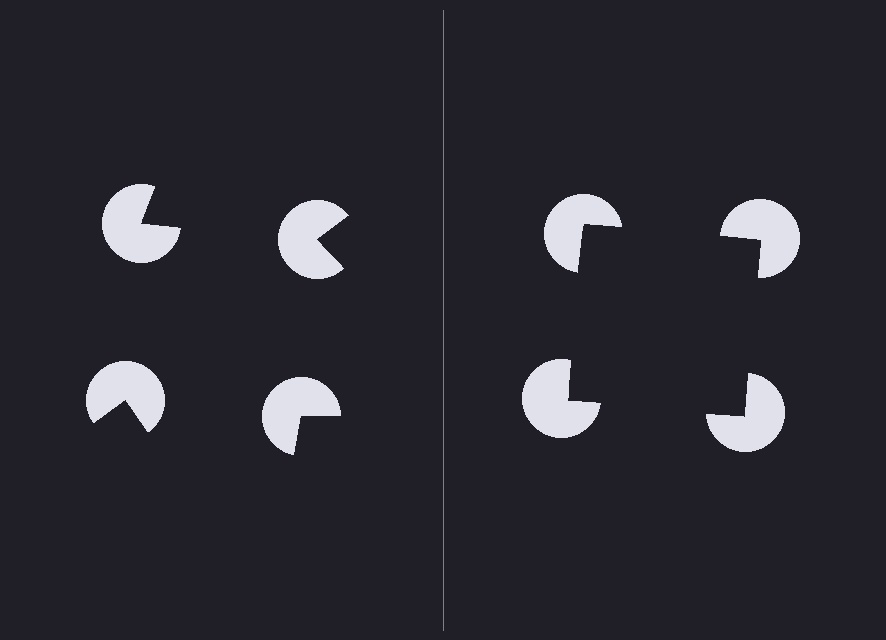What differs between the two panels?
The pac-man discs are positioned identically on both sides; only the wedge orientations differ. On the right they align to a square; on the left they are misaligned.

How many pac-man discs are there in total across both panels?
8 — 4 on each side.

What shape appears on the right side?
An illusory square.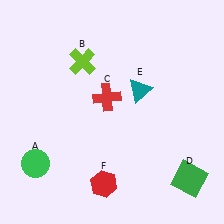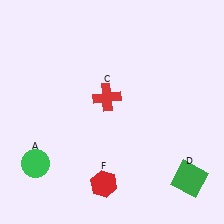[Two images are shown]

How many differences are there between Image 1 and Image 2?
There are 2 differences between the two images.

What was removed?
The teal triangle (E), the lime cross (B) were removed in Image 2.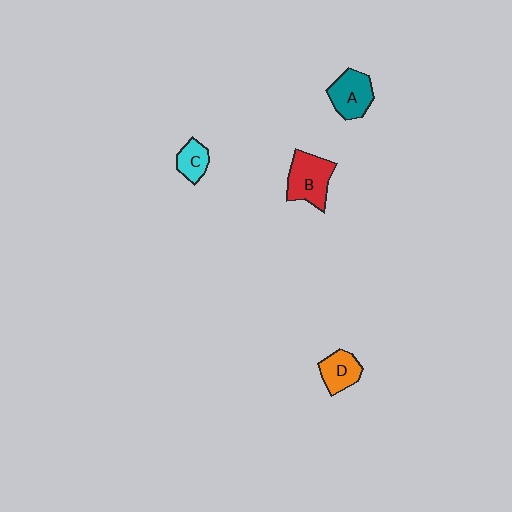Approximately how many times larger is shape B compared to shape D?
Approximately 1.5 times.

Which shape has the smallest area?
Shape C (cyan).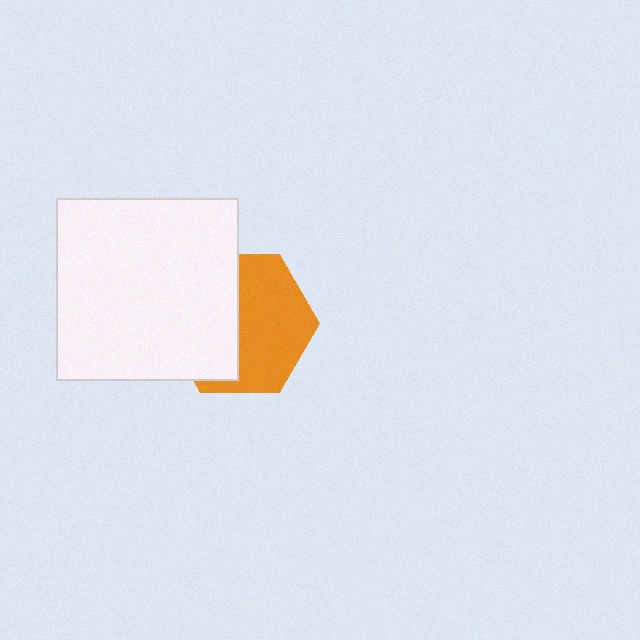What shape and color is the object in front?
The object in front is a white square.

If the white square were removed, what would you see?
You would see the complete orange hexagon.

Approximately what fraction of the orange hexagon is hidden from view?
Roughly 46% of the orange hexagon is hidden behind the white square.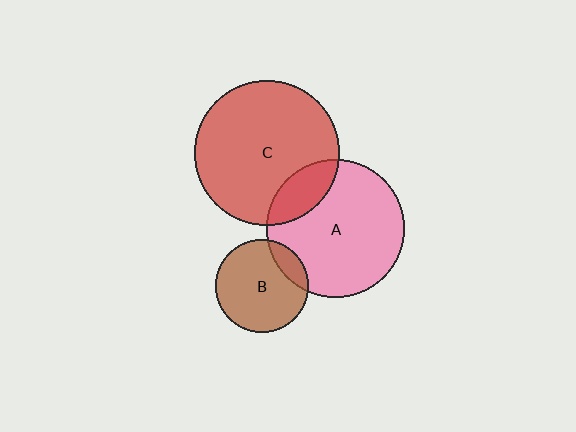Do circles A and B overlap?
Yes.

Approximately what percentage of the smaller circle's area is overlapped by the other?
Approximately 15%.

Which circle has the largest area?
Circle C (red).